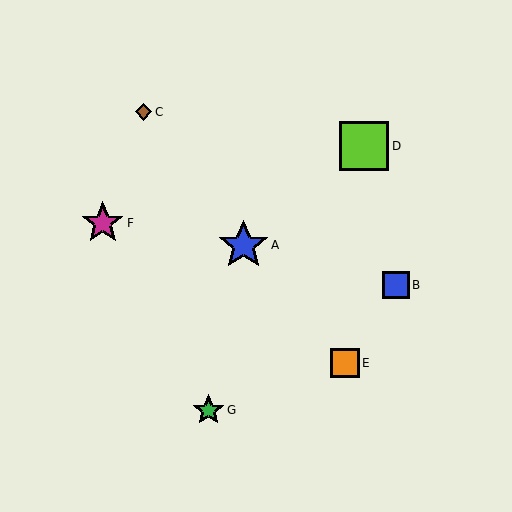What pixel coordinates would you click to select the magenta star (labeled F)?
Click at (103, 223) to select the magenta star F.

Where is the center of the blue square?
The center of the blue square is at (396, 285).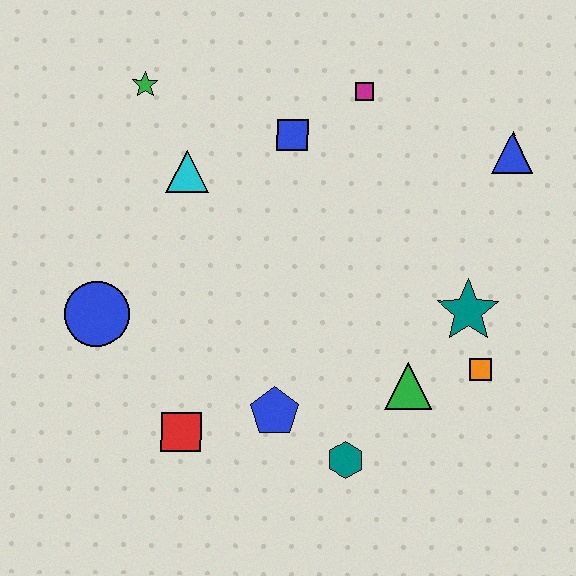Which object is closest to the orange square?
The teal star is closest to the orange square.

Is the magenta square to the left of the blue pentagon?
No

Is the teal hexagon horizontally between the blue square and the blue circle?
No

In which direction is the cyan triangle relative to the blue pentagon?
The cyan triangle is above the blue pentagon.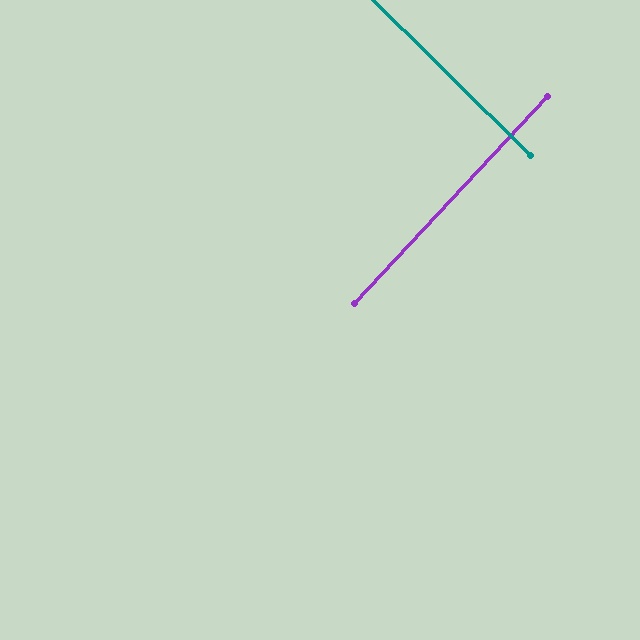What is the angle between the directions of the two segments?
Approximately 88 degrees.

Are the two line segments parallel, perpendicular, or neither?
Perpendicular — they meet at approximately 88°.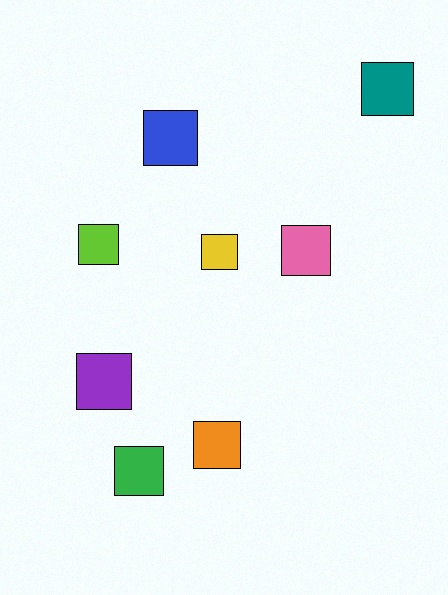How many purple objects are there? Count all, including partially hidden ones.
There is 1 purple object.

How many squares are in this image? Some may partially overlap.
There are 8 squares.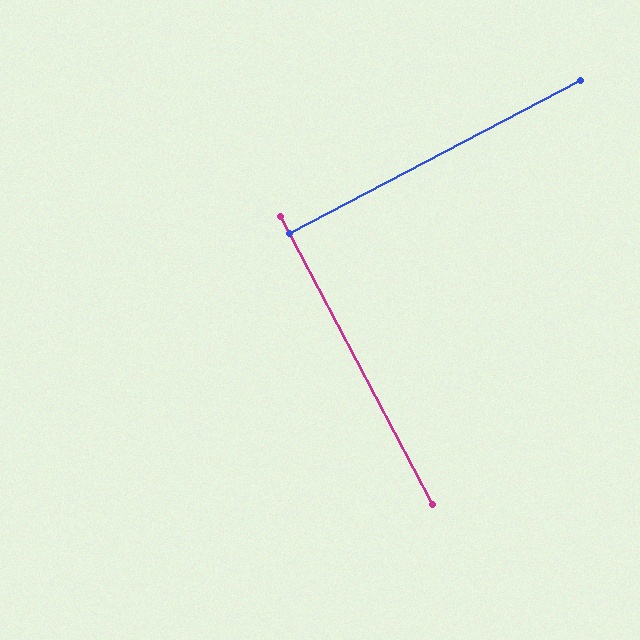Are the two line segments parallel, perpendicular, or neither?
Perpendicular — they meet at approximately 90°.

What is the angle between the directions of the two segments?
Approximately 90 degrees.